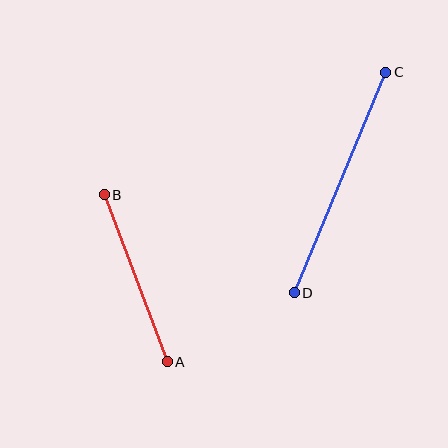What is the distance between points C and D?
The distance is approximately 239 pixels.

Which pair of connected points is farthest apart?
Points C and D are farthest apart.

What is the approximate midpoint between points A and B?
The midpoint is at approximately (136, 278) pixels.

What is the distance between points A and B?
The distance is approximately 178 pixels.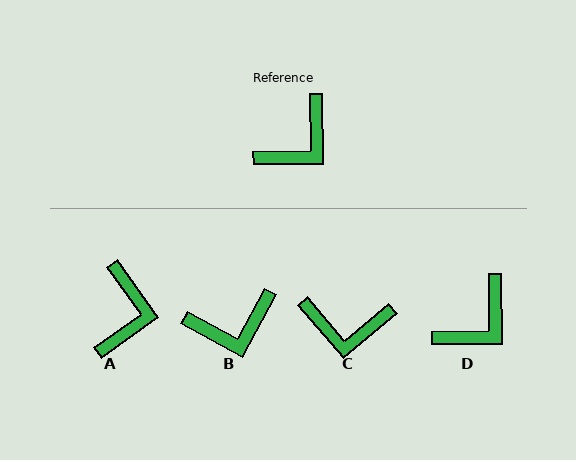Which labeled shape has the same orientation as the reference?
D.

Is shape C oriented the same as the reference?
No, it is off by about 50 degrees.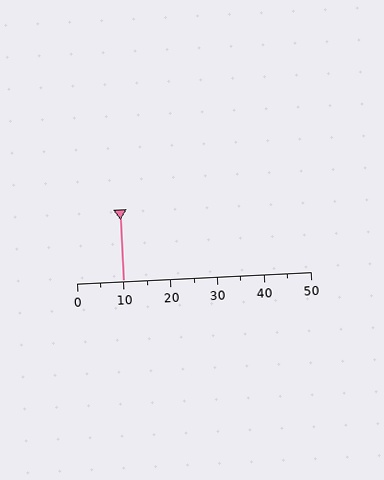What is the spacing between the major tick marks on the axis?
The major ticks are spaced 10 apart.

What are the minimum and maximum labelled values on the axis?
The axis runs from 0 to 50.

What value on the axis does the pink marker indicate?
The marker indicates approximately 10.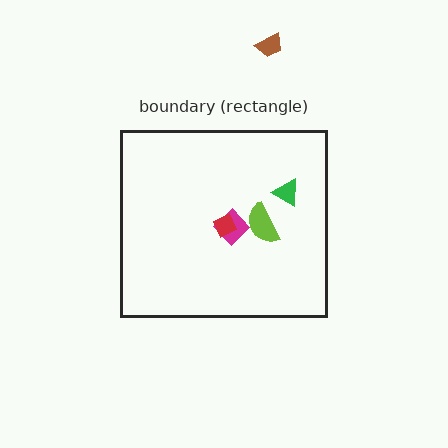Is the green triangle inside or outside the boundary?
Inside.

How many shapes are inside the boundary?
4 inside, 1 outside.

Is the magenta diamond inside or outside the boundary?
Inside.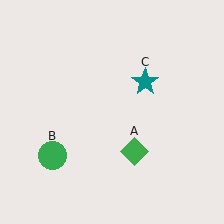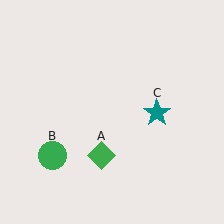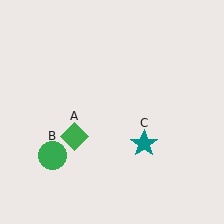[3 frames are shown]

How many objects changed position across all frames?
2 objects changed position: green diamond (object A), teal star (object C).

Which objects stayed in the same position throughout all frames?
Green circle (object B) remained stationary.